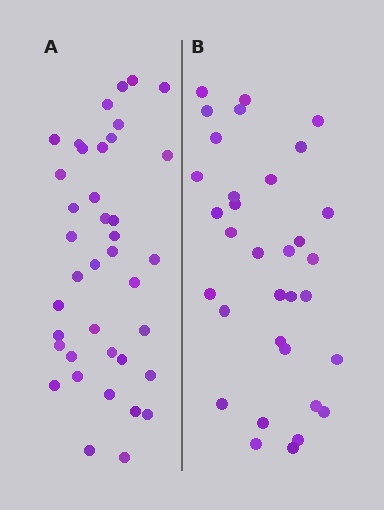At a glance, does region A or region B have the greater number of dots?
Region A (the left region) has more dots.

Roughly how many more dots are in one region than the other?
Region A has about 6 more dots than region B.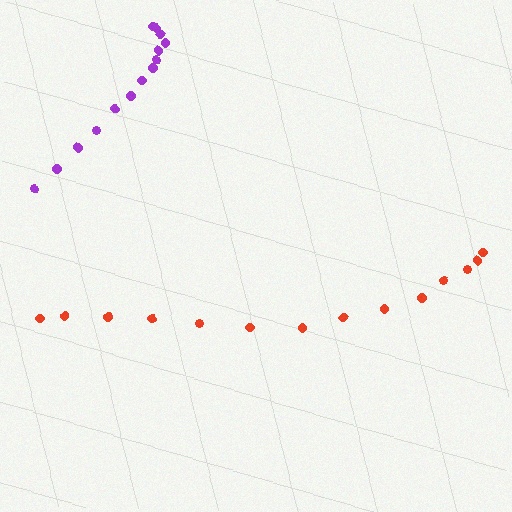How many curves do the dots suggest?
There are 2 distinct paths.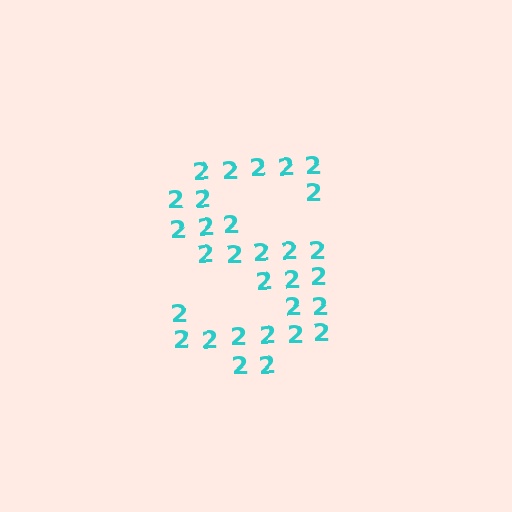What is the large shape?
The large shape is the letter S.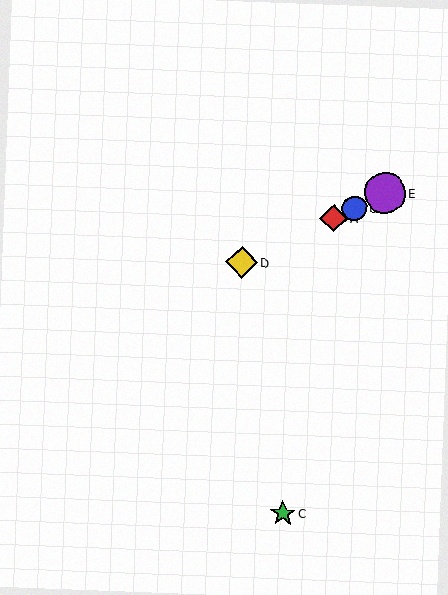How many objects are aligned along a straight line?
4 objects (A, B, D, E) are aligned along a straight line.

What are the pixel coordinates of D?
Object D is at (242, 263).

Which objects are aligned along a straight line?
Objects A, B, D, E are aligned along a straight line.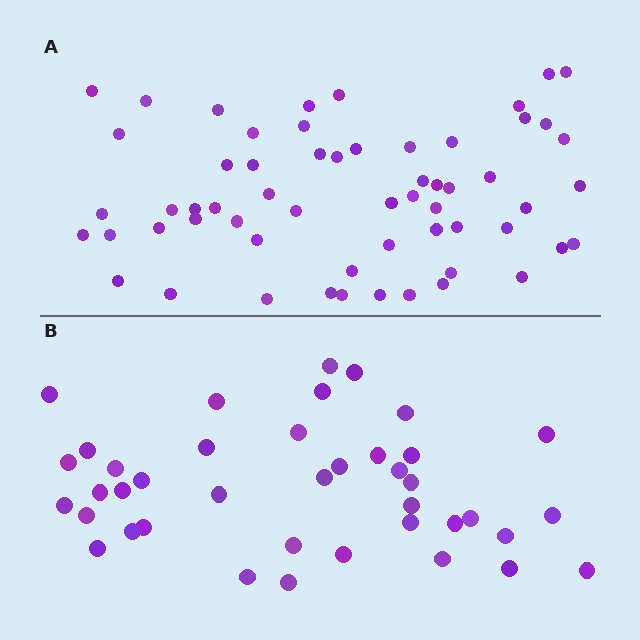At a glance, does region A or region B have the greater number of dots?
Region A (the top region) has more dots.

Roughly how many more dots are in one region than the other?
Region A has approximately 20 more dots than region B.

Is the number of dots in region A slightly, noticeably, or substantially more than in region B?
Region A has substantially more. The ratio is roughly 1.5 to 1.